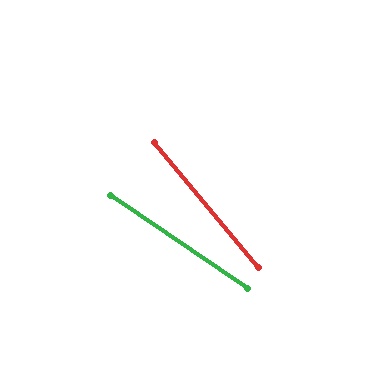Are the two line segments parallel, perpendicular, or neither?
Neither parallel nor perpendicular — they differ by about 16°.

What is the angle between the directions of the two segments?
Approximately 16 degrees.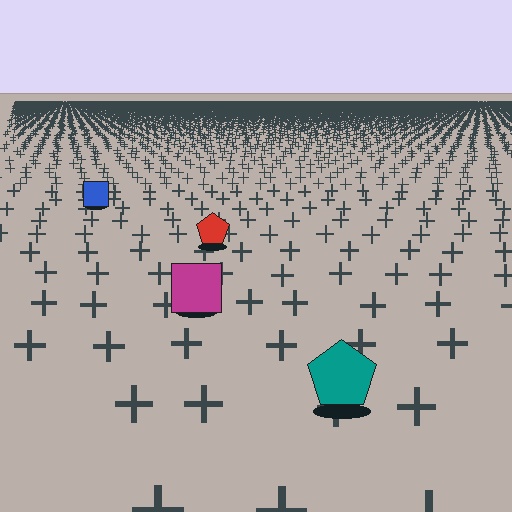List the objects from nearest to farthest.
From nearest to farthest: the teal pentagon, the magenta square, the red pentagon, the blue square.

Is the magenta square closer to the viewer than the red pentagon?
Yes. The magenta square is closer — you can tell from the texture gradient: the ground texture is coarser near it.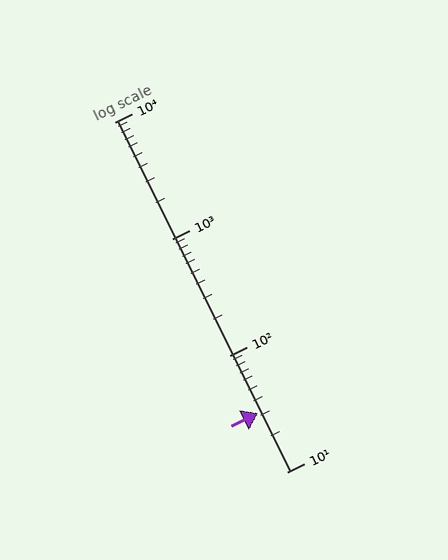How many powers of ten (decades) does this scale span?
The scale spans 3 decades, from 10 to 10000.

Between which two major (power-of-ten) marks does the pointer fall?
The pointer is between 10 and 100.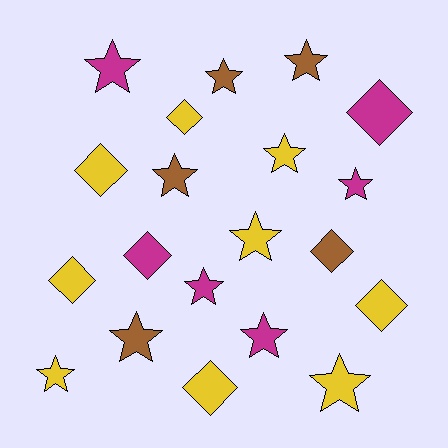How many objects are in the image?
There are 20 objects.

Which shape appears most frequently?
Star, with 12 objects.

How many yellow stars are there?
There are 4 yellow stars.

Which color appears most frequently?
Yellow, with 9 objects.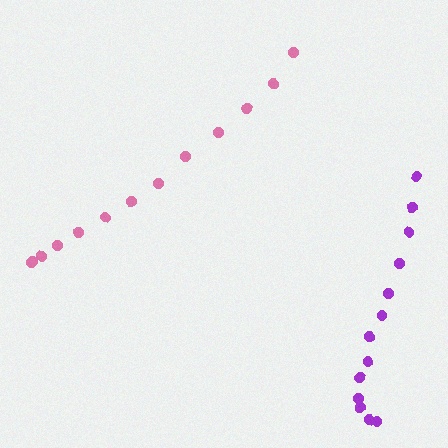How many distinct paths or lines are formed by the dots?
There are 2 distinct paths.